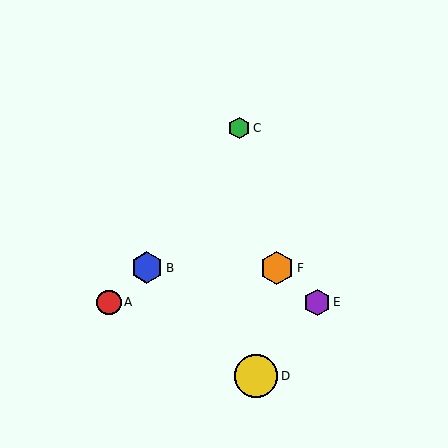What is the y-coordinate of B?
Object B is at y≈268.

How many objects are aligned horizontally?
2 objects (A, E) are aligned horizontally.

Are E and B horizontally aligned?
No, E is at y≈302 and B is at y≈268.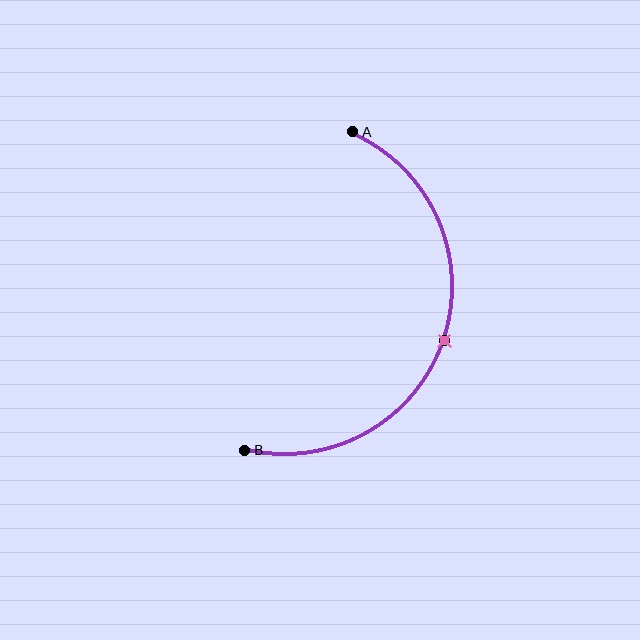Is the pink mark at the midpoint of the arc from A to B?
Yes. The pink mark lies on the arc at equal arc-length from both A and B — it is the arc midpoint.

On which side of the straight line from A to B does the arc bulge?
The arc bulges to the right of the straight line connecting A and B.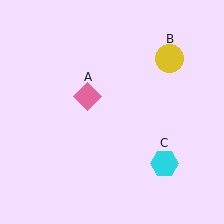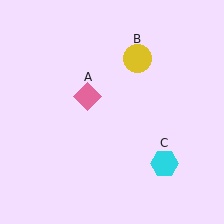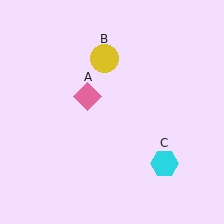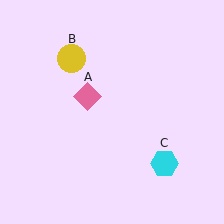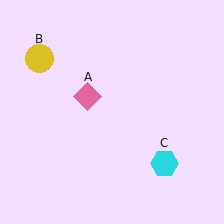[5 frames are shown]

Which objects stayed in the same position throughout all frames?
Pink diamond (object A) and cyan hexagon (object C) remained stationary.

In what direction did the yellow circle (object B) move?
The yellow circle (object B) moved left.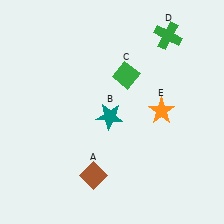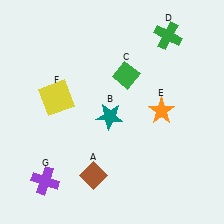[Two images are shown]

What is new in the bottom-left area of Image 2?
A purple cross (G) was added in the bottom-left area of Image 2.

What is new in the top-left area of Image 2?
A yellow square (F) was added in the top-left area of Image 2.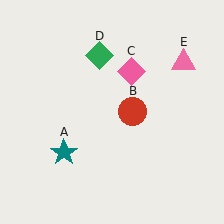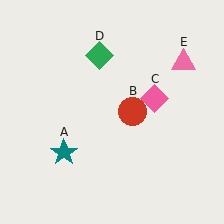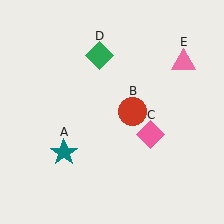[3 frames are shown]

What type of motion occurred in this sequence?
The pink diamond (object C) rotated clockwise around the center of the scene.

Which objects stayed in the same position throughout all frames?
Teal star (object A) and red circle (object B) and green diamond (object D) and pink triangle (object E) remained stationary.